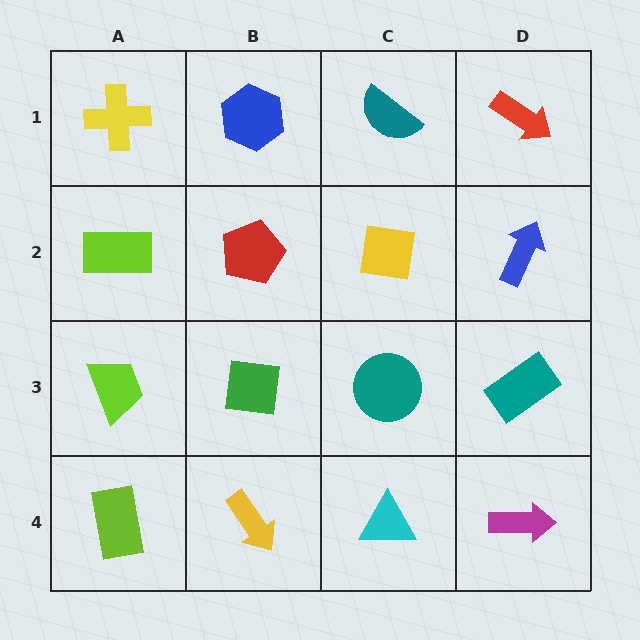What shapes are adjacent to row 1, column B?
A red pentagon (row 2, column B), a yellow cross (row 1, column A), a teal semicircle (row 1, column C).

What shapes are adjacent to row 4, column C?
A teal circle (row 3, column C), a yellow arrow (row 4, column B), a magenta arrow (row 4, column D).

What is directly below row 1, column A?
A lime rectangle.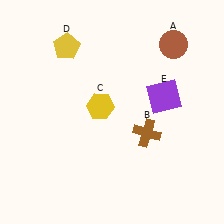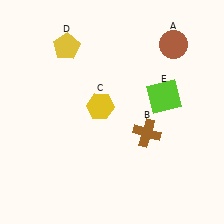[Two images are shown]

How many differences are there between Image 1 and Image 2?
There is 1 difference between the two images.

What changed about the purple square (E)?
In Image 1, E is purple. In Image 2, it changed to lime.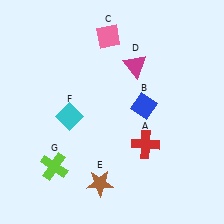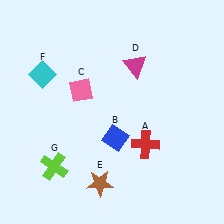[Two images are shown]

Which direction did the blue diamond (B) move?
The blue diamond (B) moved down.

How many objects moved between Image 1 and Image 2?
3 objects moved between the two images.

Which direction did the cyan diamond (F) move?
The cyan diamond (F) moved up.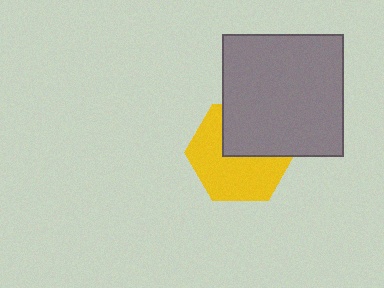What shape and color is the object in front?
The object in front is a gray square.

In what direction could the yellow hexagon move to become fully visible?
The yellow hexagon could move down. That would shift it out from behind the gray square entirely.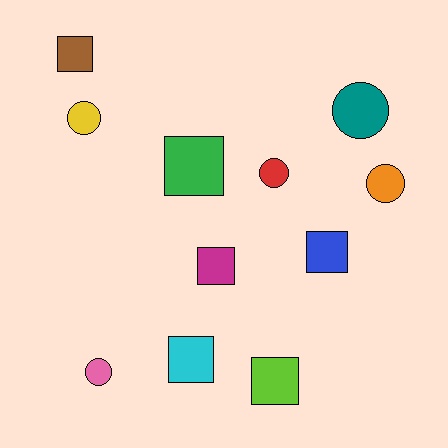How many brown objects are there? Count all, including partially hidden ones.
There is 1 brown object.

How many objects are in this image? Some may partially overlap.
There are 11 objects.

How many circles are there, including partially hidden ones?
There are 5 circles.